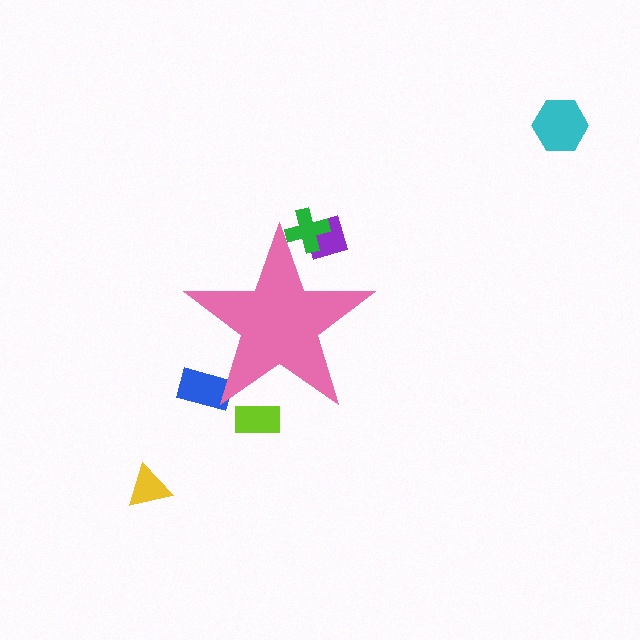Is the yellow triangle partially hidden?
No, the yellow triangle is fully visible.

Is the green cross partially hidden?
Yes, the green cross is partially hidden behind the pink star.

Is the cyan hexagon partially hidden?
No, the cyan hexagon is fully visible.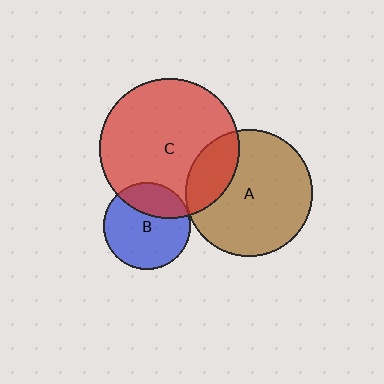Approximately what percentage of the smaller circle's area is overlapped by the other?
Approximately 25%.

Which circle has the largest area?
Circle C (red).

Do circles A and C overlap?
Yes.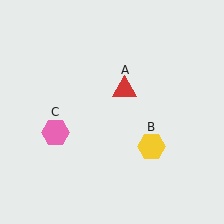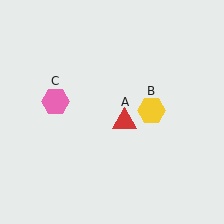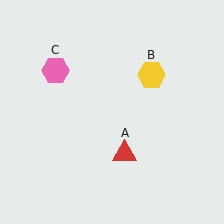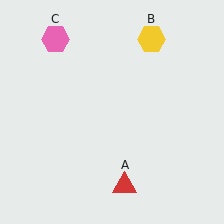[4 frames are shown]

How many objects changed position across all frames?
3 objects changed position: red triangle (object A), yellow hexagon (object B), pink hexagon (object C).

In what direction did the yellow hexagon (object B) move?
The yellow hexagon (object B) moved up.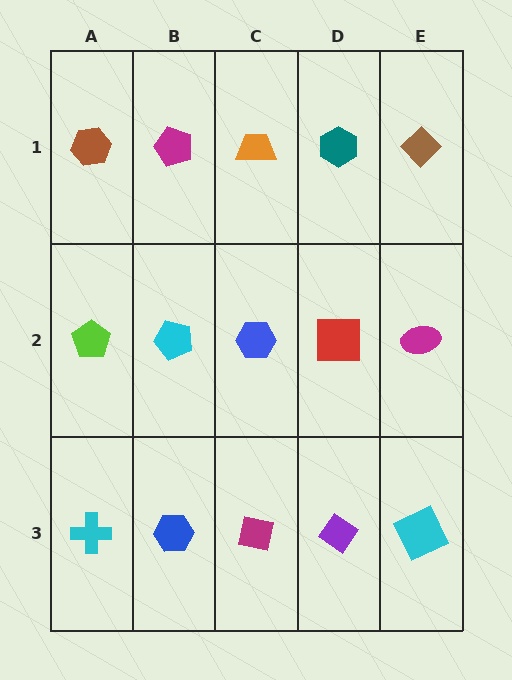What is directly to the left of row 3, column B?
A cyan cross.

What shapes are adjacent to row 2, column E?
A brown diamond (row 1, column E), a cyan square (row 3, column E), a red square (row 2, column D).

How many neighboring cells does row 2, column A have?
3.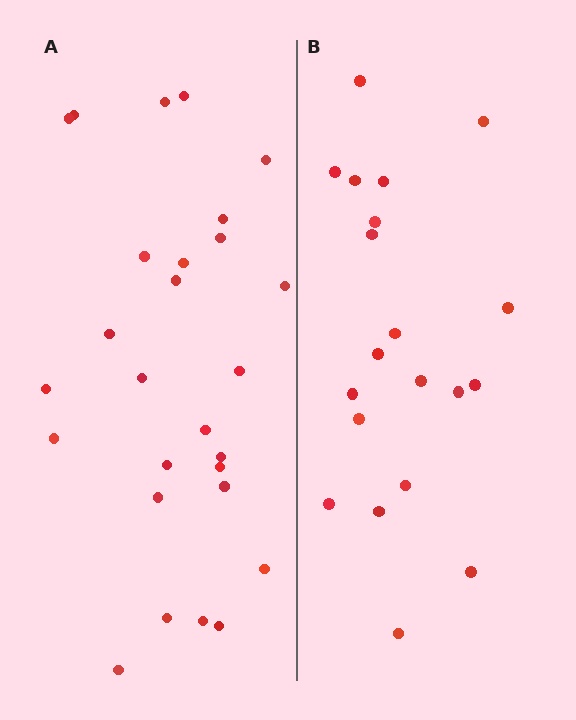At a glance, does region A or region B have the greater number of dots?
Region A (the left region) has more dots.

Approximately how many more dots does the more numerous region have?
Region A has roughly 8 or so more dots than region B.